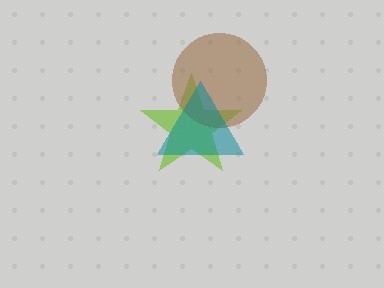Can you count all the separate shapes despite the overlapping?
Yes, there are 3 separate shapes.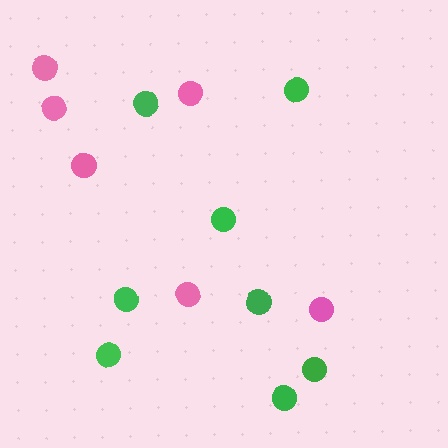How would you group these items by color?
There are 2 groups: one group of pink circles (6) and one group of green circles (8).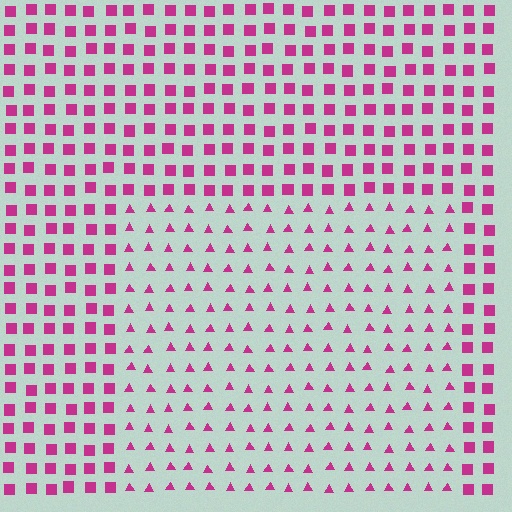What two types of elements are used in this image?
The image uses triangles inside the rectangle region and squares outside it.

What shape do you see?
I see a rectangle.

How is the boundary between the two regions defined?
The boundary is defined by a change in element shape: triangles inside vs. squares outside. All elements share the same color and spacing.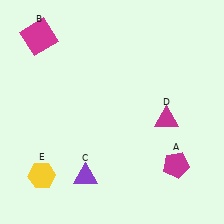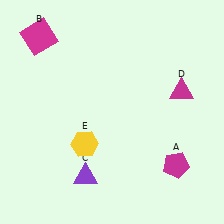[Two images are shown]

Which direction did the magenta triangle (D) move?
The magenta triangle (D) moved up.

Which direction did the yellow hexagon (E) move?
The yellow hexagon (E) moved right.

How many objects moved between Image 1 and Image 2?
2 objects moved between the two images.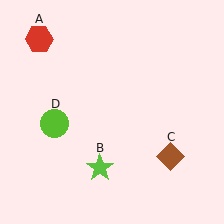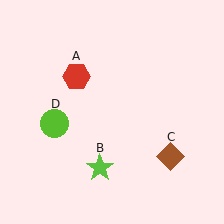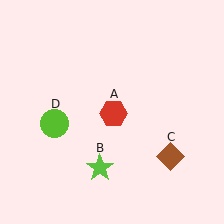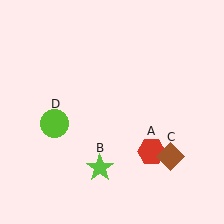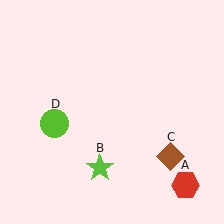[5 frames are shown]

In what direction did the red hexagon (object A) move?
The red hexagon (object A) moved down and to the right.